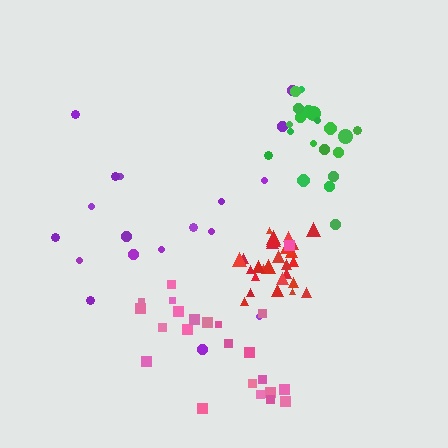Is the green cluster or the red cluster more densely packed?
Red.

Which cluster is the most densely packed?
Red.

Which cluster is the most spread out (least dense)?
Purple.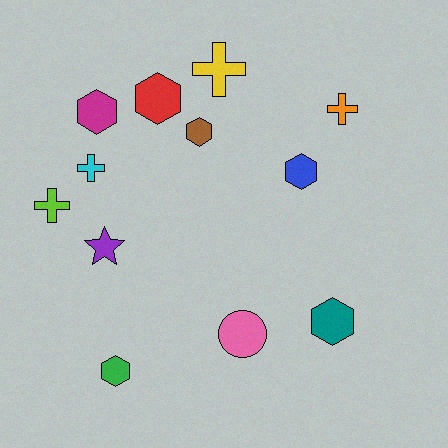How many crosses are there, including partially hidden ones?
There are 4 crosses.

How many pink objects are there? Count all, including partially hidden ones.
There is 1 pink object.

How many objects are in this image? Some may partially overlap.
There are 12 objects.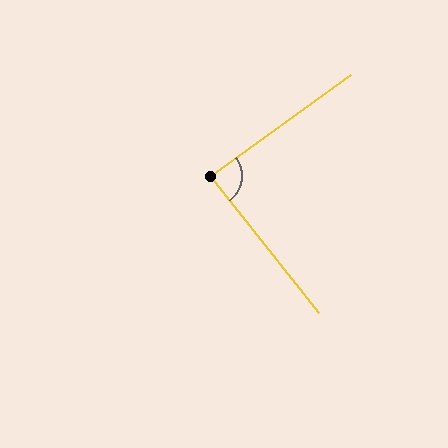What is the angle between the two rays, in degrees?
Approximately 87 degrees.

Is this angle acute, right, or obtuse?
It is approximately a right angle.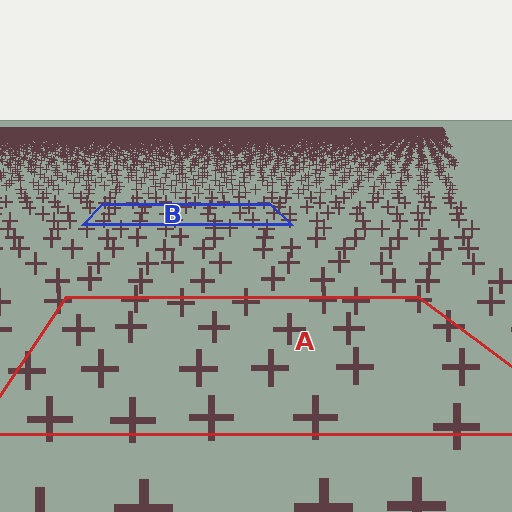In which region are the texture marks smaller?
The texture marks are smaller in region B, because it is farther away.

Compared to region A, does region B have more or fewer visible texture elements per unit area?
Region B has more texture elements per unit area — they are packed more densely because it is farther away.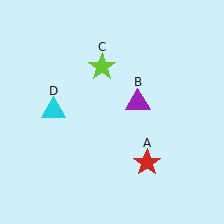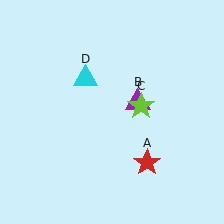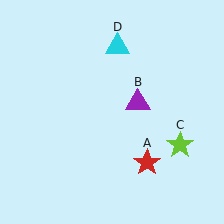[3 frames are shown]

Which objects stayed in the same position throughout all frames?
Red star (object A) and purple triangle (object B) remained stationary.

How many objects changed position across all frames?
2 objects changed position: lime star (object C), cyan triangle (object D).